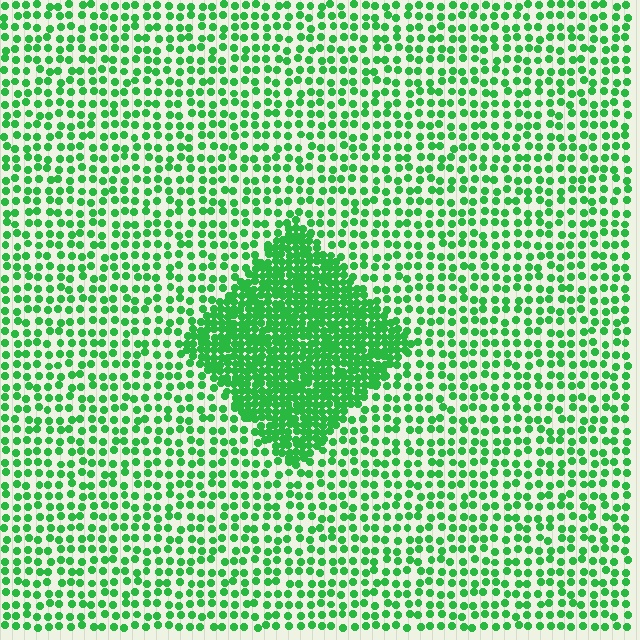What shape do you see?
I see a diamond.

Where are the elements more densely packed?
The elements are more densely packed inside the diamond boundary.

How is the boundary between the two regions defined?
The boundary is defined by a change in element density (approximately 2.6x ratio). All elements are the same color, size, and shape.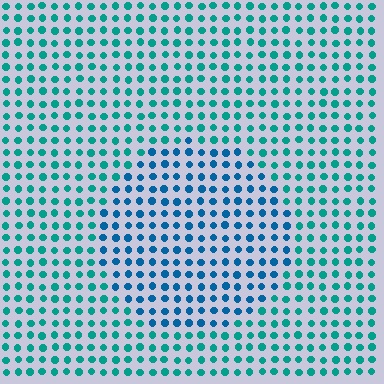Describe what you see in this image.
The image is filled with small teal elements in a uniform arrangement. A circle-shaped region is visible where the elements are tinted to a slightly different hue, forming a subtle color boundary.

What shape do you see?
I see a circle.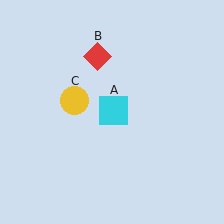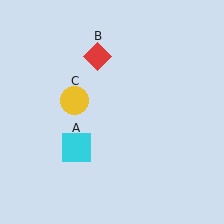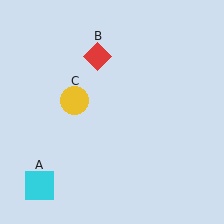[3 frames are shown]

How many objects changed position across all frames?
1 object changed position: cyan square (object A).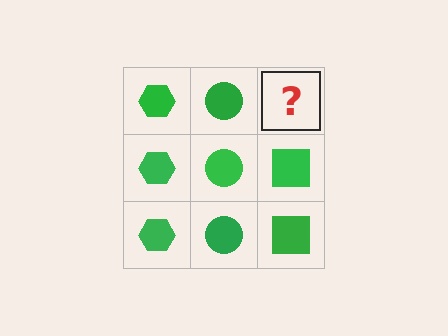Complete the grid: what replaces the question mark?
The question mark should be replaced with a green square.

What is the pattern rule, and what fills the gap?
The rule is that each column has a consistent shape. The gap should be filled with a green square.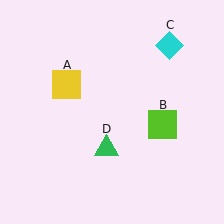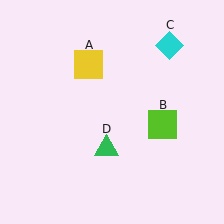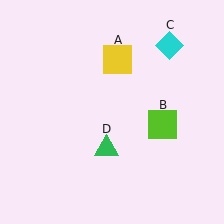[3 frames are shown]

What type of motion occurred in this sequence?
The yellow square (object A) rotated clockwise around the center of the scene.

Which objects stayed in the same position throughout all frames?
Lime square (object B) and cyan diamond (object C) and green triangle (object D) remained stationary.